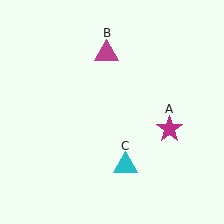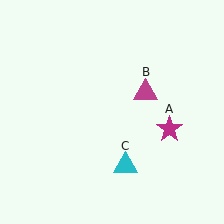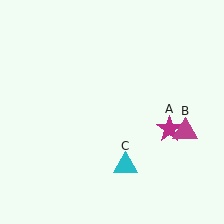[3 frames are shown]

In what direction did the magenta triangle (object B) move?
The magenta triangle (object B) moved down and to the right.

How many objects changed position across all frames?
1 object changed position: magenta triangle (object B).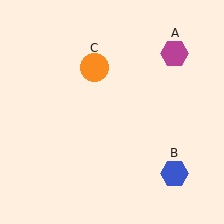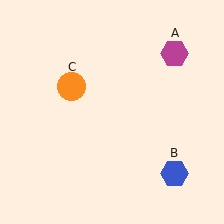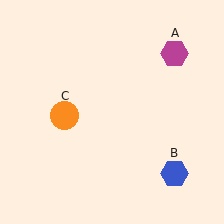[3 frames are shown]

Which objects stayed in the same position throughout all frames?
Magenta hexagon (object A) and blue hexagon (object B) remained stationary.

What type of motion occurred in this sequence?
The orange circle (object C) rotated counterclockwise around the center of the scene.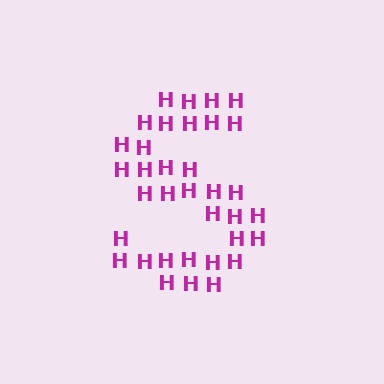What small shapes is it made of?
It is made of small letter H's.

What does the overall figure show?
The overall figure shows the letter S.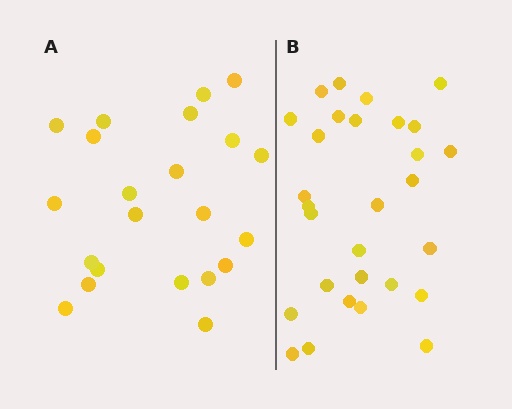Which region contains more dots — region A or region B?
Region B (the right region) has more dots.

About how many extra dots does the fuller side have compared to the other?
Region B has roughly 8 or so more dots than region A.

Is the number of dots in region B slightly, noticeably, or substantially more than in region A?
Region B has noticeably more, but not dramatically so. The ratio is roughly 1.3 to 1.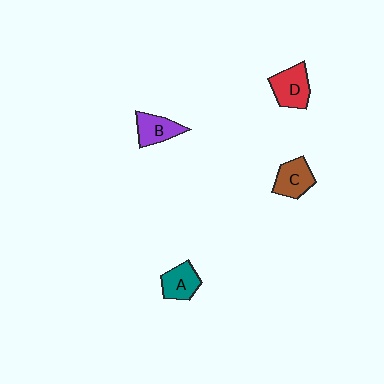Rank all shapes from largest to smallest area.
From largest to smallest: D (red), C (brown), A (teal), B (purple).